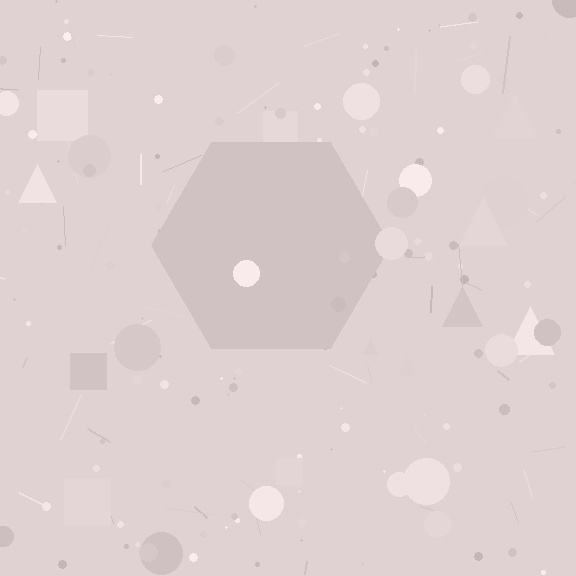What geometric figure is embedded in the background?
A hexagon is embedded in the background.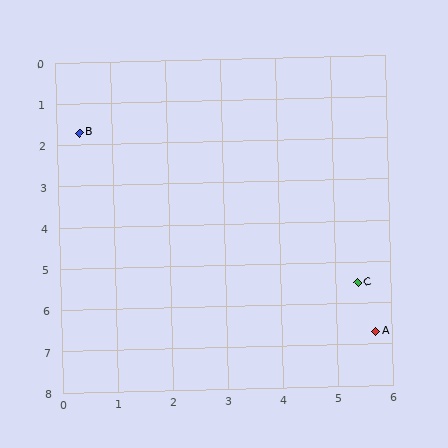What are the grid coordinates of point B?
Point B is at approximately (0.4, 1.7).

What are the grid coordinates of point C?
Point C is at approximately (5.4, 5.5).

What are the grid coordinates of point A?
Point A is at approximately (5.7, 6.7).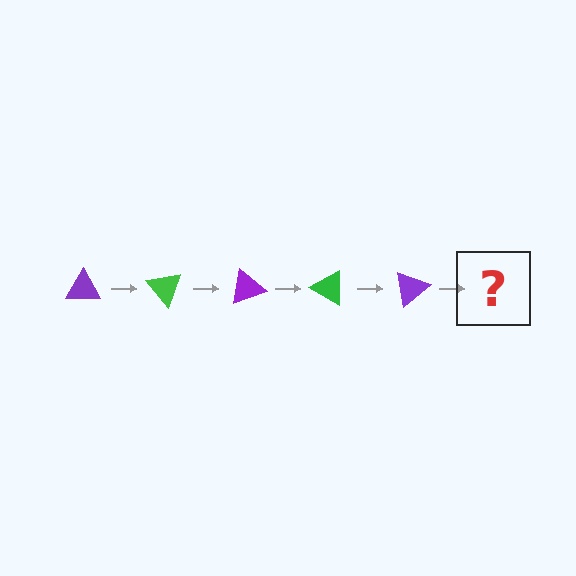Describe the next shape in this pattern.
It should be a green triangle, rotated 250 degrees from the start.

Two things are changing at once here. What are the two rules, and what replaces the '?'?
The two rules are that it rotates 50 degrees each step and the color cycles through purple and green. The '?' should be a green triangle, rotated 250 degrees from the start.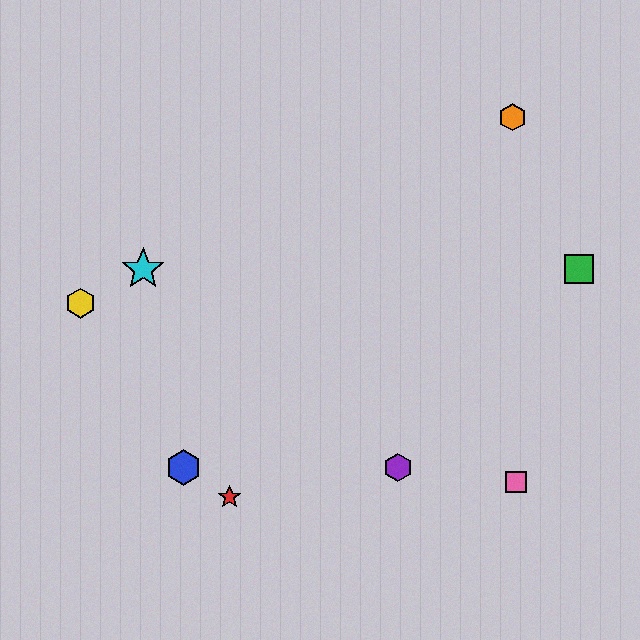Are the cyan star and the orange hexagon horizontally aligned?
No, the cyan star is at y≈269 and the orange hexagon is at y≈117.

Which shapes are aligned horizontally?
The green square, the cyan star are aligned horizontally.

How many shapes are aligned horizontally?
2 shapes (the green square, the cyan star) are aligned horizontally.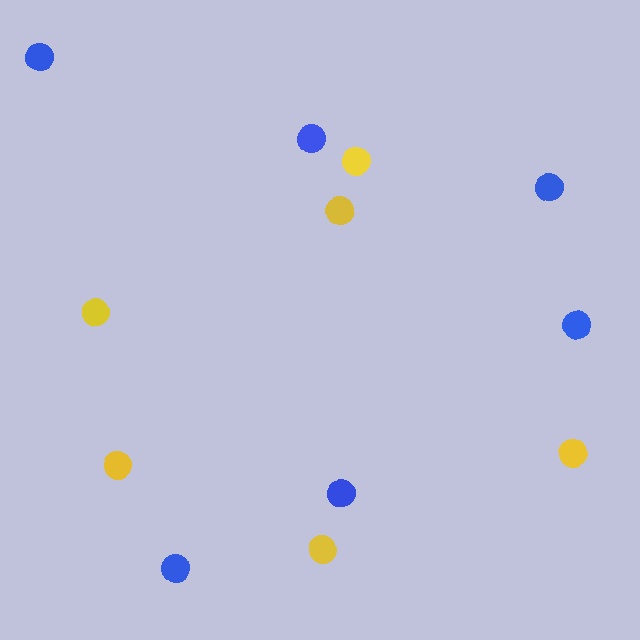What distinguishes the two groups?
There are 2 groups: one group of blue circles (6) and one group of yellow circles (6).